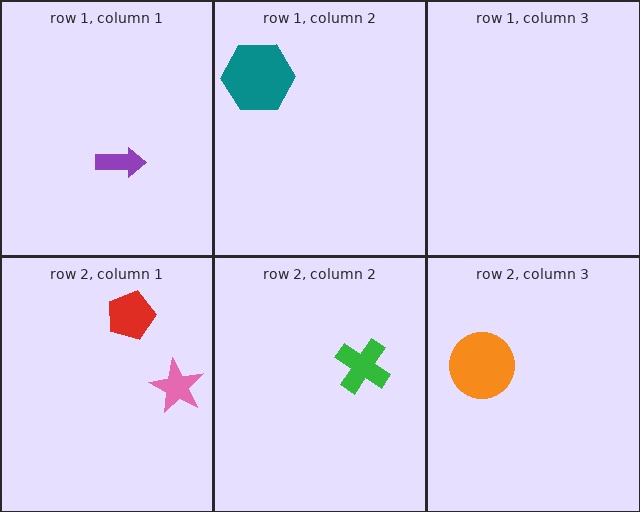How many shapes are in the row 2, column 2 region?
1.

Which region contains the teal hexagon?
The row 1, column 2 region.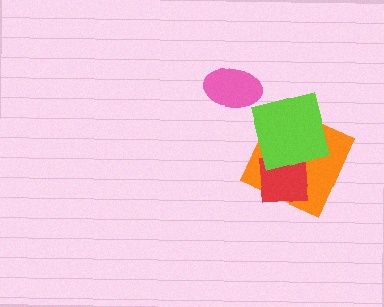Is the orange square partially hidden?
Yes, it is partially covered by another shape.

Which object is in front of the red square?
The lime square is in front of the red square.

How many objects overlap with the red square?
2 objects overlap with the red square.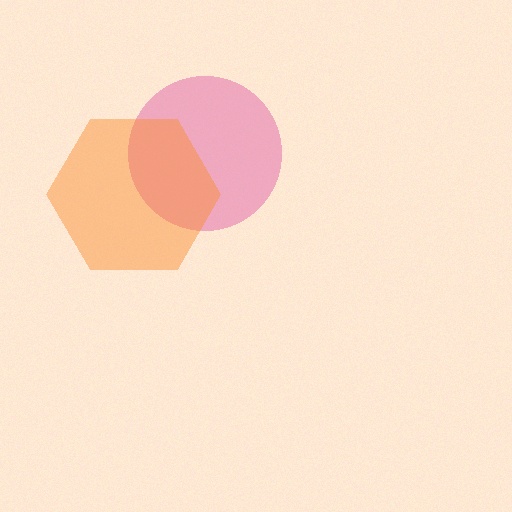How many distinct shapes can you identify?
There are 2 distinct shapes: a pink circle, an orange hexagon.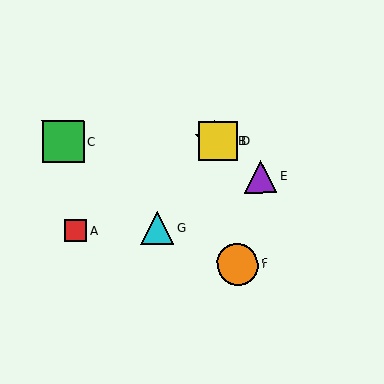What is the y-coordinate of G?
Object G is at y≈229.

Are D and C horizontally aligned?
Yes, both are at y≈140.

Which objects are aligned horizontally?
Objects B, C, D are aligned horizontally.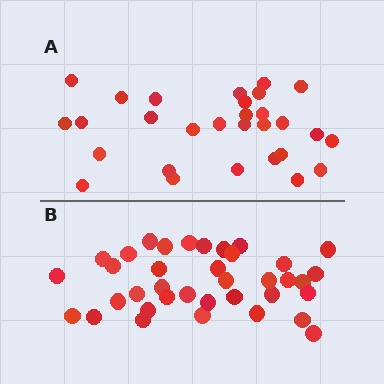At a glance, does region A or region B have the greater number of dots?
Region B (the bottom region) has more dots.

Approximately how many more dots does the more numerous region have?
Region B has roughly 8 or so more dots than region A.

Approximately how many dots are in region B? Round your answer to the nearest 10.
About 40 dots. (The exact count is 37, which rounds to 40.)